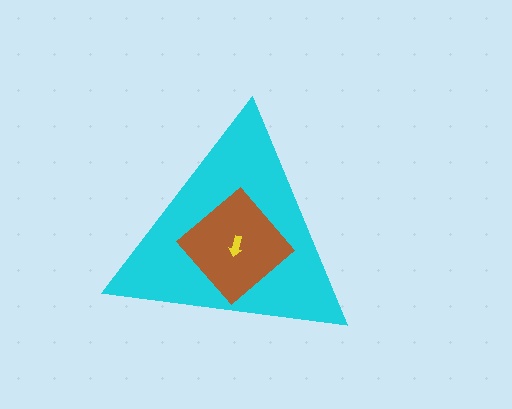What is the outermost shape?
The cyan triangle.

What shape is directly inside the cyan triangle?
The brown diamond.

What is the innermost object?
The yellow arrow.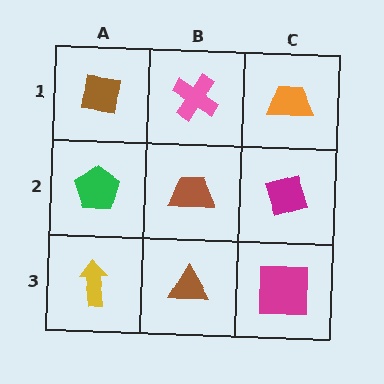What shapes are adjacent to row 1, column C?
A magenta diamond (row 2, column C), a pink cross (row 1, column B).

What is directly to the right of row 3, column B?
A magenta square.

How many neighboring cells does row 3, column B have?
3.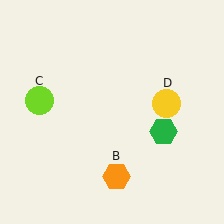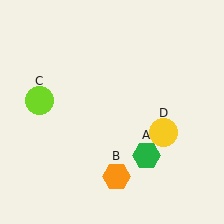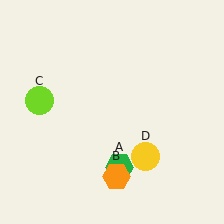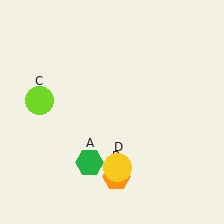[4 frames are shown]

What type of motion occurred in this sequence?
The green hexagon (object A), yellow circle (object D) rotated clockwise around the center of the scene.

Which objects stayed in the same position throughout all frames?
Orange hexagon (object B) and lime circle (object C) remained stationary.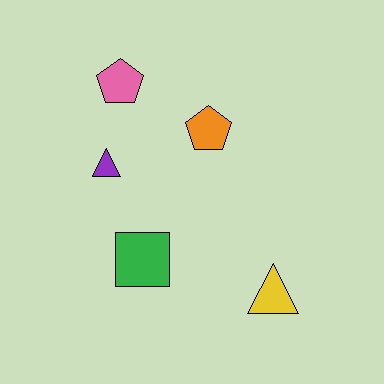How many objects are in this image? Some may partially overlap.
There are 5 objects.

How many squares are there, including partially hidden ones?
There is 1 square.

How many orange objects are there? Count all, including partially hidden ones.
There is 1 orange object.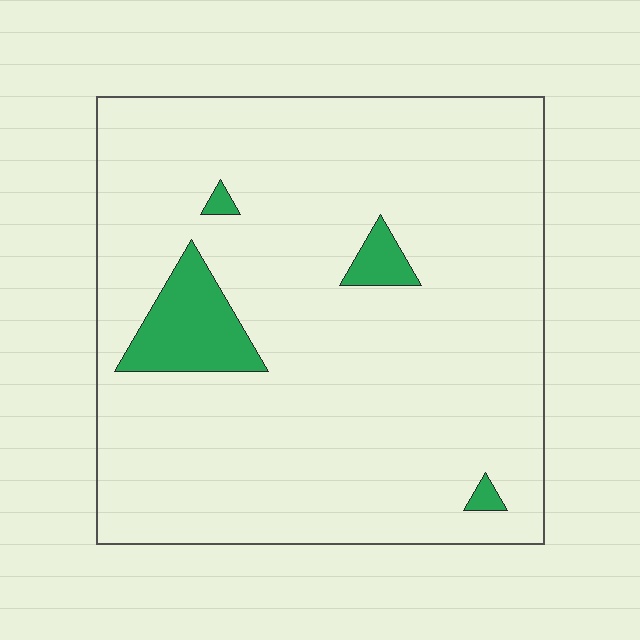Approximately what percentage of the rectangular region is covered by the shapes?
Approximately 5%.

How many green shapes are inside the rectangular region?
4.